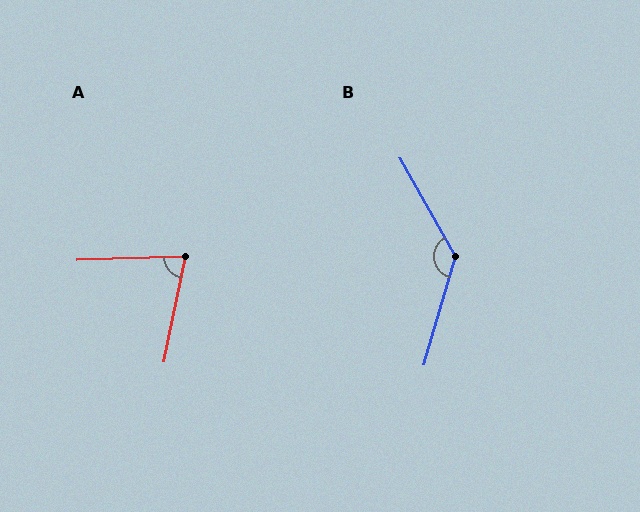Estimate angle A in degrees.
Approximately 77 degrees.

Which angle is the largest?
B, at approximately 135 degrees.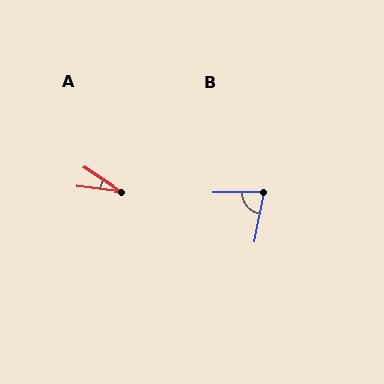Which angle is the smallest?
A, at approximately 26 degrees.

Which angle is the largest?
B, at approximately 79 degrees.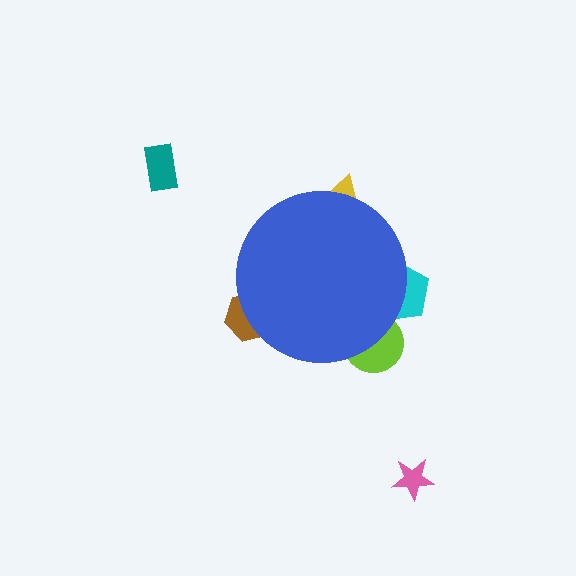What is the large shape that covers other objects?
A blue circle.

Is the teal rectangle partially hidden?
No, the teal rectangle is fully visible.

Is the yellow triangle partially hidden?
Yes, the yellow triangle is partially hidden behind the blue circle.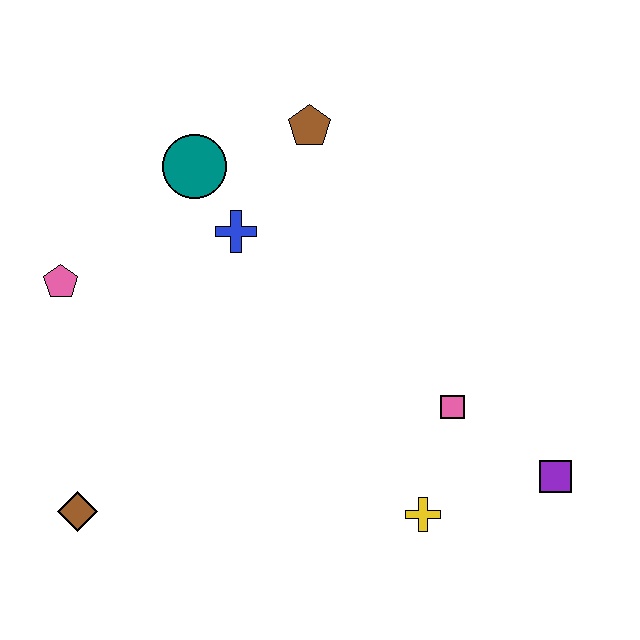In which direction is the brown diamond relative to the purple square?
The brown diamond is to the left of the purple square.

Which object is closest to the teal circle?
The blue cross is closest to the teal circle.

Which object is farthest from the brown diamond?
The purple square is farthest from the brown diamond.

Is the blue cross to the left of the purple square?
Yes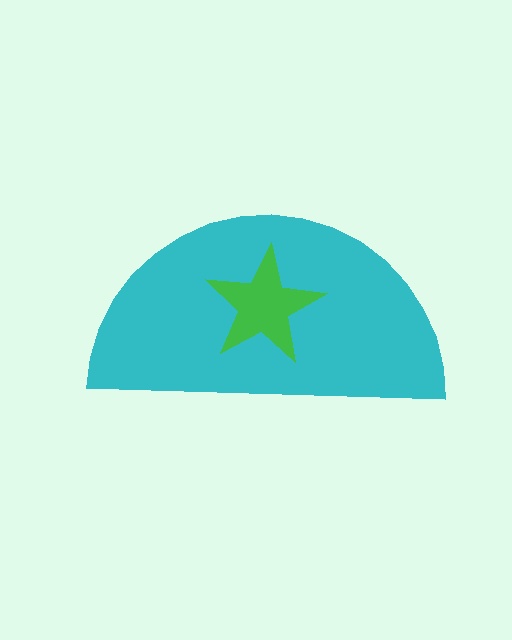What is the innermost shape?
The green star.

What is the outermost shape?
The cyan semicircle.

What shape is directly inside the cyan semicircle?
The green star.